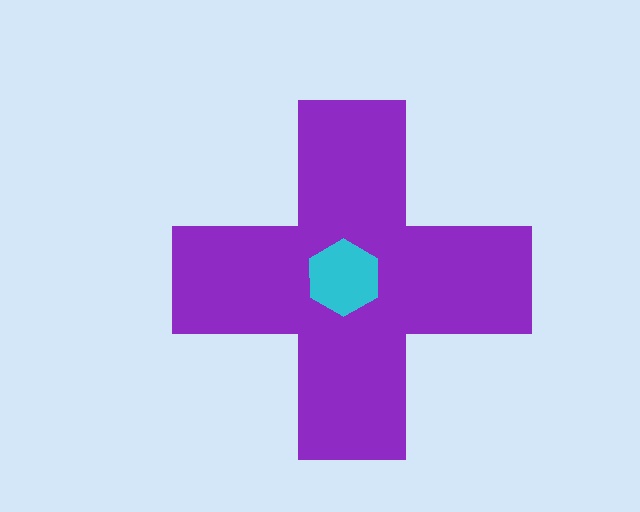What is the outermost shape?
The purple cross.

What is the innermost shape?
The cyan hexagon.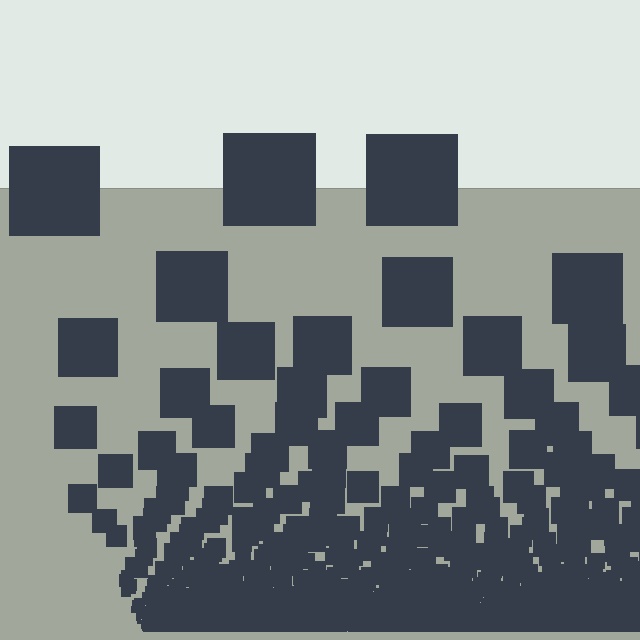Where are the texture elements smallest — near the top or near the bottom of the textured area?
Near the bottom.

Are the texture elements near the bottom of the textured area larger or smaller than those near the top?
Smaller. The gradient is inverted — elements near the bottom are smaller and denser.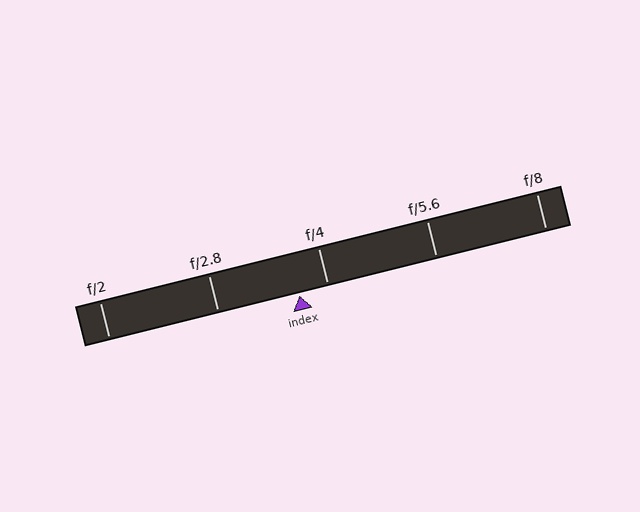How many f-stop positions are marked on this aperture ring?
There are 5 f-stop positions marked.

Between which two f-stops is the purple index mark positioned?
The index mark is between f/2.8 and f/4.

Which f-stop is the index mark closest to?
The index mark is closest to f/4.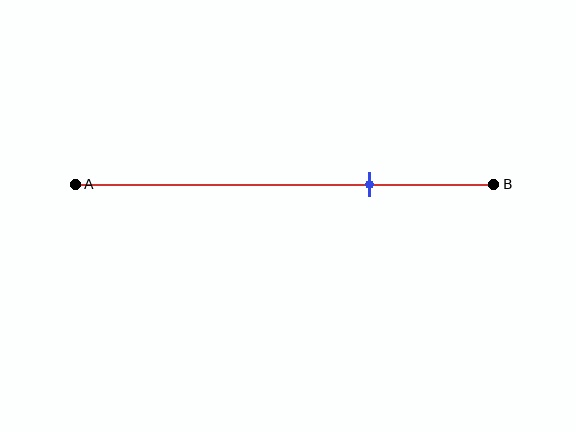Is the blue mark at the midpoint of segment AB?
No, the mark is at about 70% from A, not at the 50% midpoint.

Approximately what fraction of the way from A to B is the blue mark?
The blue mark is approximately 70% of the way from A to B.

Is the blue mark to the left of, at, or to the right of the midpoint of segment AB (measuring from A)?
The blue mark is to the right of the midpoint of segment AB.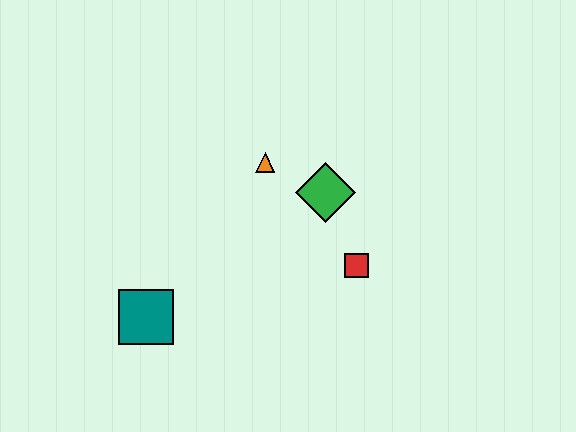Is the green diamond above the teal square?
Yes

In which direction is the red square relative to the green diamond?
The red square is below the green diamond.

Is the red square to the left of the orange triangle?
No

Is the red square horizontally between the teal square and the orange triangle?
No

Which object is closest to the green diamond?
The orange triangle is closest to the green diamond.